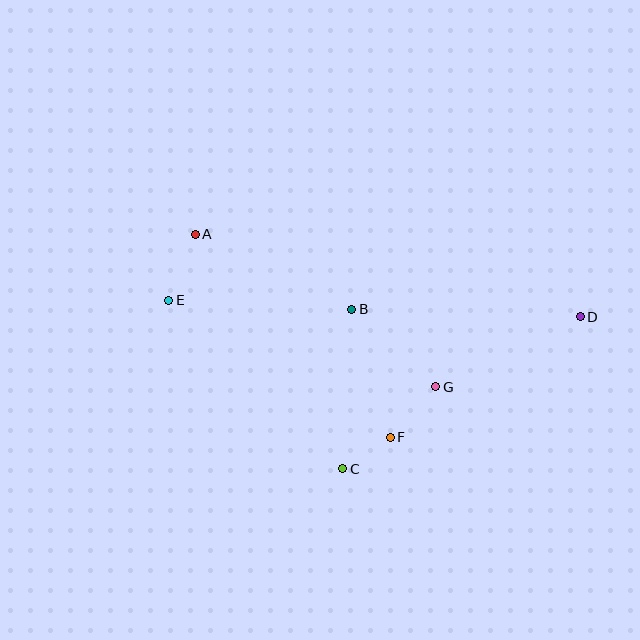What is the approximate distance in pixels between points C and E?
The distance between C and E is approximately 242 pixels.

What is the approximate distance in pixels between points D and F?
The distance between D and F is approximately 226 pixels.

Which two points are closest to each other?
Points C and F are closest to each other.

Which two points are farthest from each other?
Points D and E are farthest from each other.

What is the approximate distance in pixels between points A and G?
The distance between A and G is approximately 285 pixels.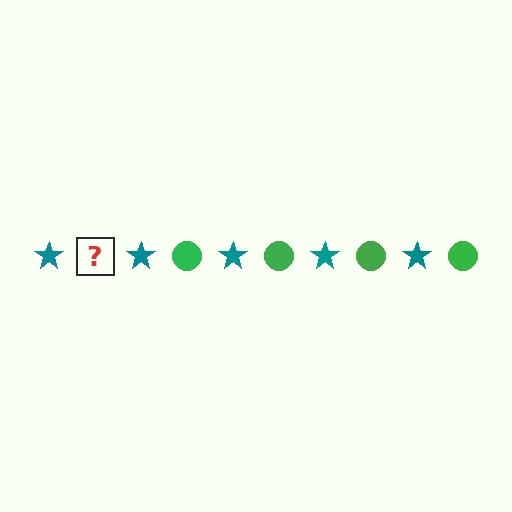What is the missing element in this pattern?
The missing element is a green circle.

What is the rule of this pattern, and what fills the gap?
The rule is that the pattern alternates between teal star and green circle. The gap should be filled with a green circle.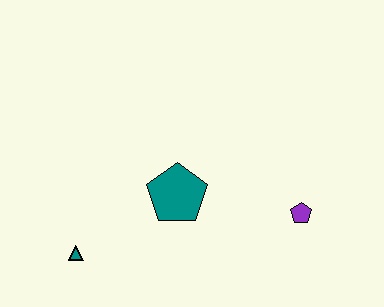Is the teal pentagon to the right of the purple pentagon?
No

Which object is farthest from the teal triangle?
The purple pentagon is farthest from the teal triangle.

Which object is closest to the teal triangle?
The teal pentagon is closest to the teal triangle.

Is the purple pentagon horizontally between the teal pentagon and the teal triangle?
No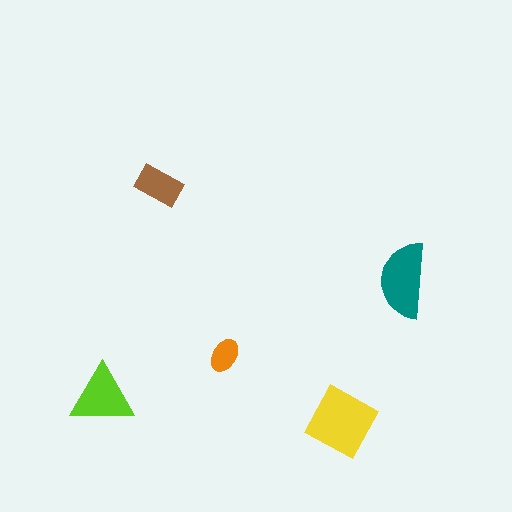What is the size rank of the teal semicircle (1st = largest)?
2nd.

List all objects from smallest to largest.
The orange ellipse, the brown rectangle, the lime triangle, the teal semicircle, the yellow diamond.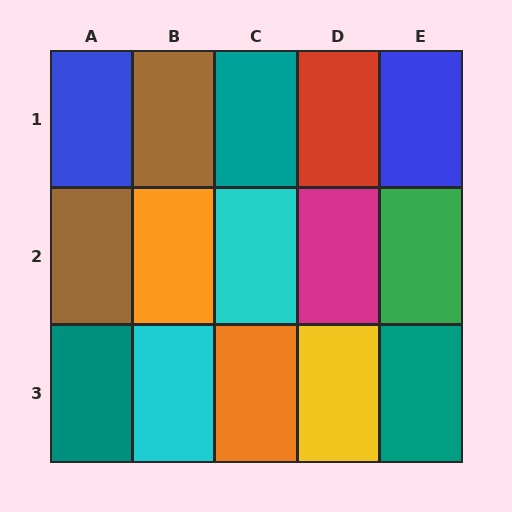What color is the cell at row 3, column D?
Yellow.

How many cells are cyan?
2 cells are cyan.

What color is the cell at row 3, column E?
Teal.